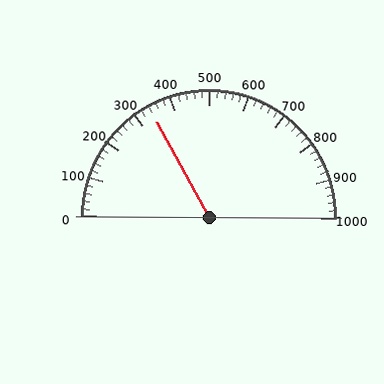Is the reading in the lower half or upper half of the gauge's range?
The reading is in the lower half of the range (0 to 1000).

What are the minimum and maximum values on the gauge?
The gauge ranges from 0 to 1000.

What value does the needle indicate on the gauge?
The needle indicates approximately 340.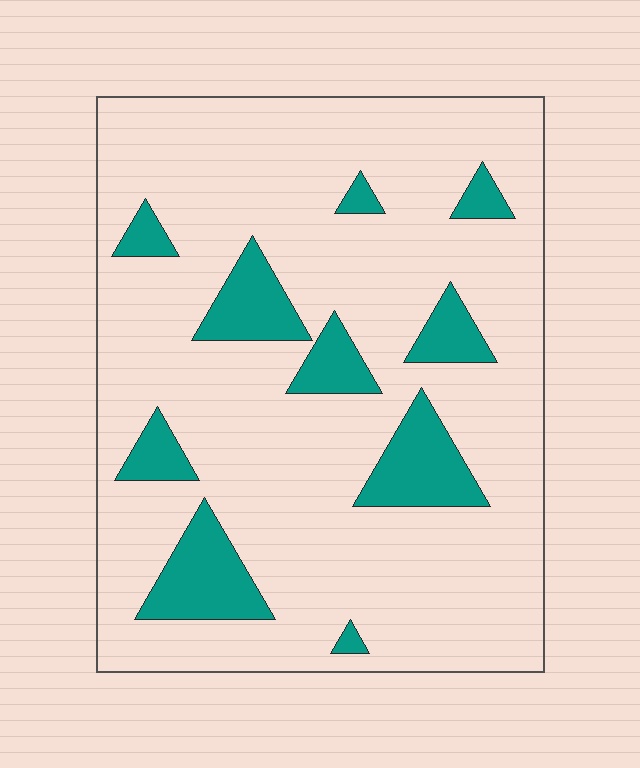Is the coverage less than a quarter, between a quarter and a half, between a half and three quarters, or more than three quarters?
Less than a quarter.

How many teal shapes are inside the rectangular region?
10.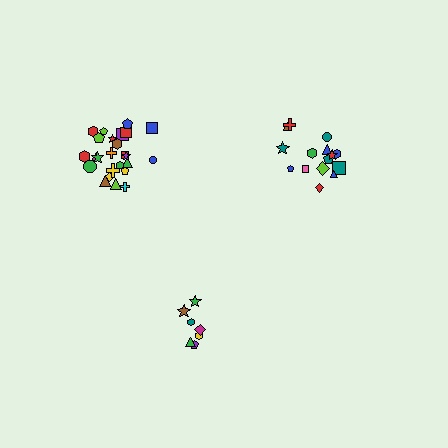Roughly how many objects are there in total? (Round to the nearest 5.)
Roughly 45 objects in total.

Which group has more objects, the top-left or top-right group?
The top-left group.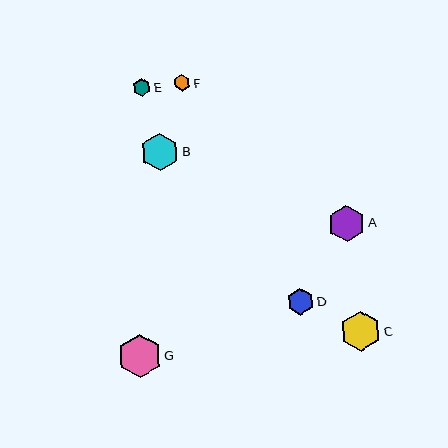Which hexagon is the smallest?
Hexagon F is the smallest with a size of approximately 16 pixels.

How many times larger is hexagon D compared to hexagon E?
Hexagon D is approximately 1.5 times the size of hexagon E.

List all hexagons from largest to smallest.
From largest to smallest: G, C, B, A, D, E, F.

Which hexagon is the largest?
Hexagon G is the largest with a size of approximately 43 pixels.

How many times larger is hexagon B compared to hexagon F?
Hexagon B is approximately 2.3 times the size of hexagon F.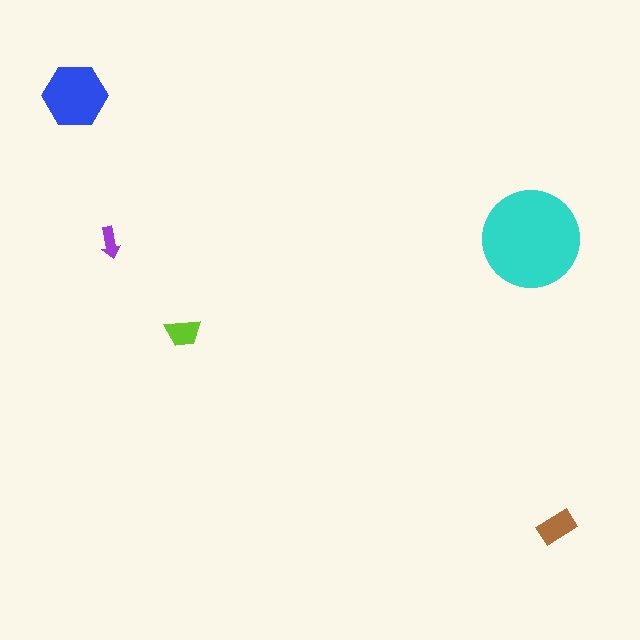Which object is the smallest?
The purple arrow.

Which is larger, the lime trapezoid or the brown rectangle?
The brown rectangle.